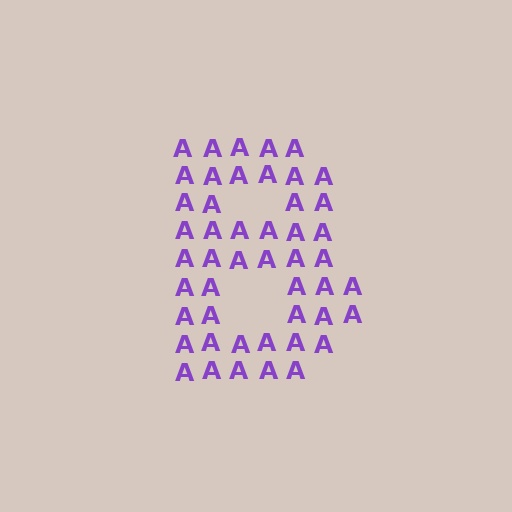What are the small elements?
The small elements are letter A's.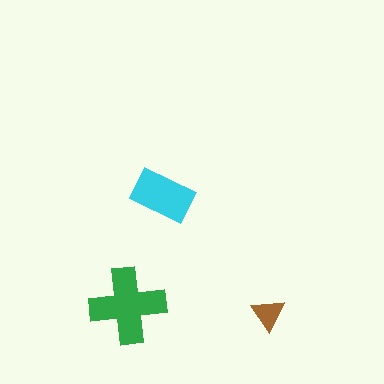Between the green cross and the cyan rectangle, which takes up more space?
The green cross.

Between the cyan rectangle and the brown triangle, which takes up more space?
The cyan rectangle.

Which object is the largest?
The green cross.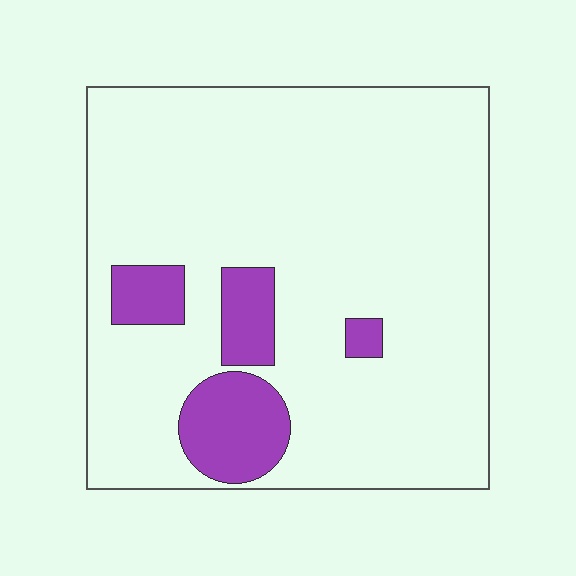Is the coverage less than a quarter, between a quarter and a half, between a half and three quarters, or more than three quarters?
Less than a quarter.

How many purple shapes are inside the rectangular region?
4.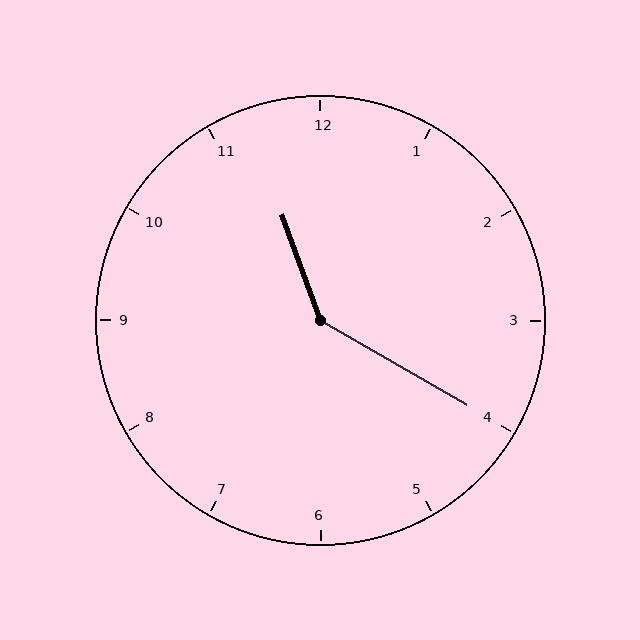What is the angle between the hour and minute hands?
Approximately 140 degrees.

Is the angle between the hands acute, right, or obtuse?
It is obtuse.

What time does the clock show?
11:20.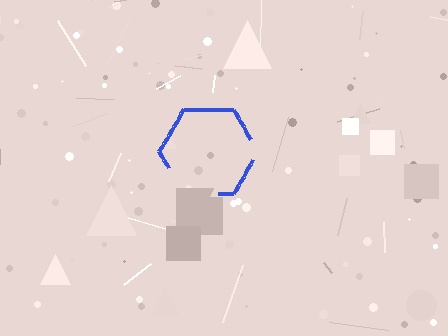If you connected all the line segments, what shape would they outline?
They would outline a hexagon.